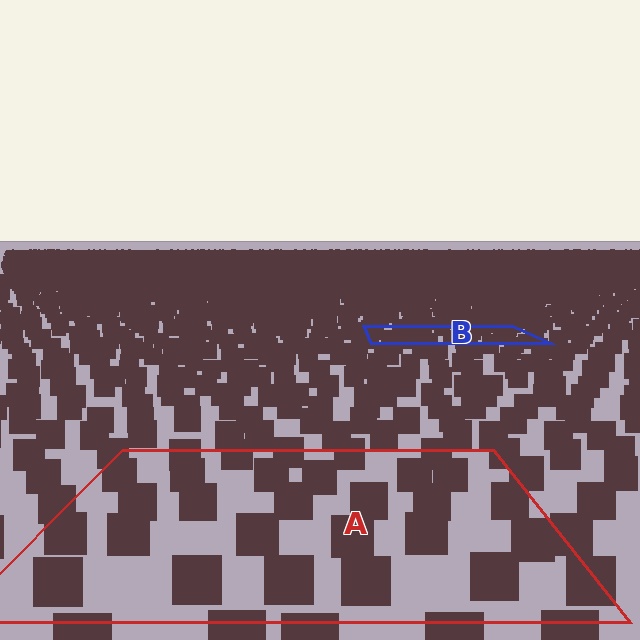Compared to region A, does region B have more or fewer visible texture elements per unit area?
Region B has more texture elements per unit area — they are packed more densely because it is farther away.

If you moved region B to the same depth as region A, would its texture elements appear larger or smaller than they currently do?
They would appear larger. At a closer depth, the same texture elements are projected at a bigger on-screen size.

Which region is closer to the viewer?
Region A is closer. The texture elements there are larger and more spread out.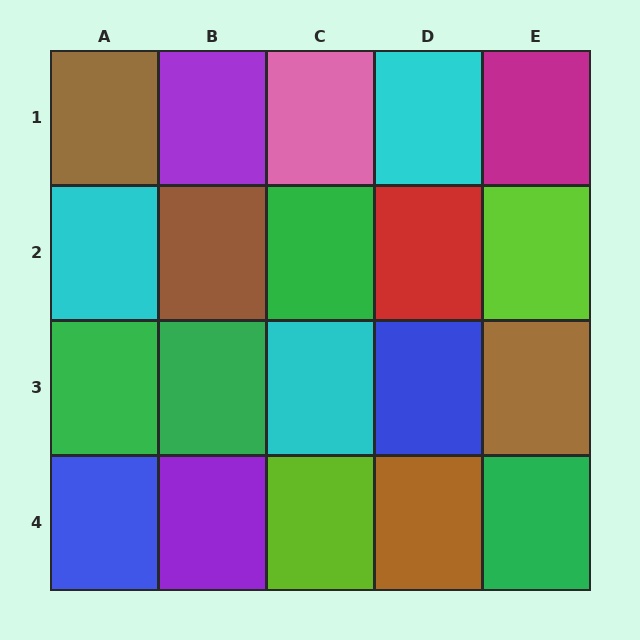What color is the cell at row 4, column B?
Purple.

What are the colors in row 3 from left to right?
Green, green, cyan, blue, brown.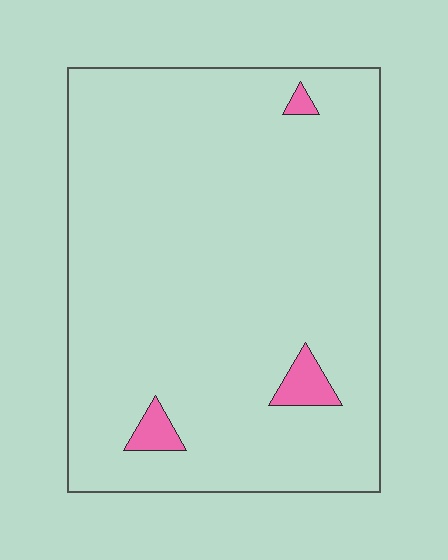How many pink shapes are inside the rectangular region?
3.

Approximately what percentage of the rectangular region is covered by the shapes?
Approximately 5%.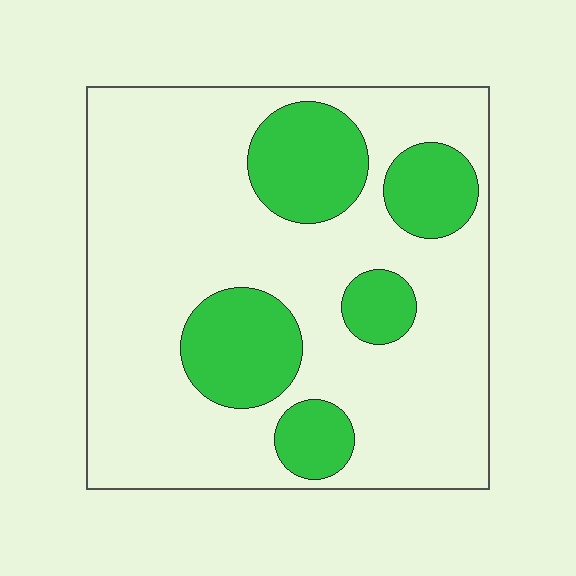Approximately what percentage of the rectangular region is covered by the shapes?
Approximately 25%.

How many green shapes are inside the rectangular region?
5.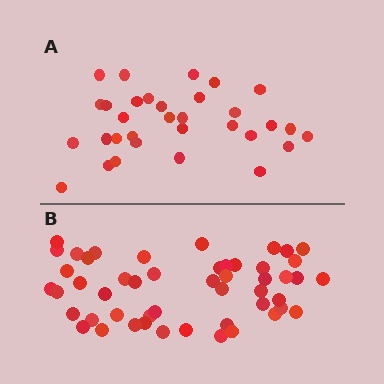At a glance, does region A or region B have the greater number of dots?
Region B (the bottom region) has more dots.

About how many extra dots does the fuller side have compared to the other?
Region B has approximately 20 more dots than region A.